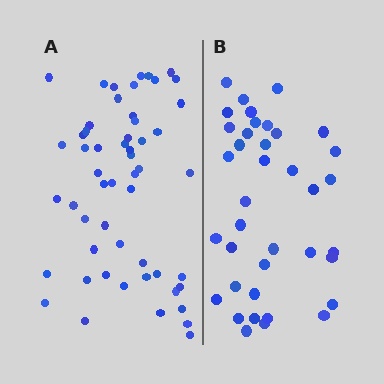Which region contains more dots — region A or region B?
Region A (the left region) has more dots.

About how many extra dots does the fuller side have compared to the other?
Region A has approximately 15 more dots than region B.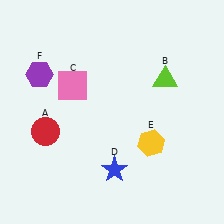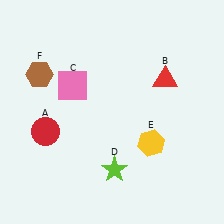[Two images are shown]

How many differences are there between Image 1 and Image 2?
There are 3 differences between the two images.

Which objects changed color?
B changed from lime to red. D changed from blue to lime. F changed from purple to brown.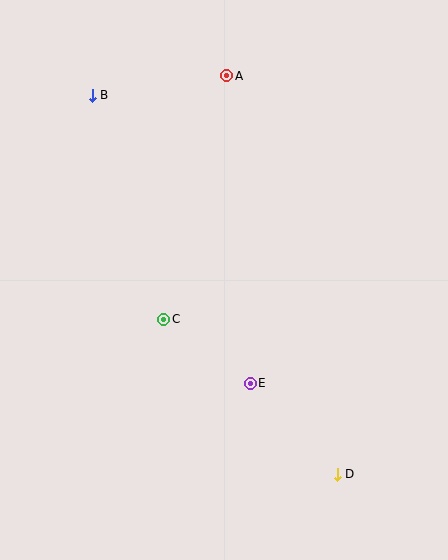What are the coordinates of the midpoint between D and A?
The midpoint between D and A is at (282, 275).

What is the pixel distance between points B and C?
The distance between B and C is 235 pixels.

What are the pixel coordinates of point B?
Point B is at (92, 95).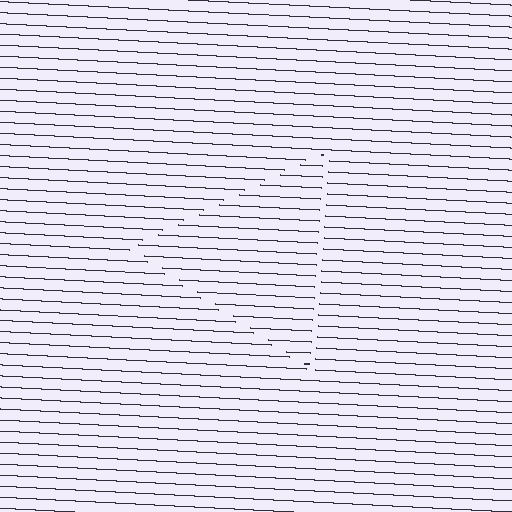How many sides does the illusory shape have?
3 sides — the line-ends trace a triangle.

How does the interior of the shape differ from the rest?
The interior of the shape contains the same grating, shifted by half a period — the contour is defined by the phase discontinuity where line-ends from the inner and outer gratings abut.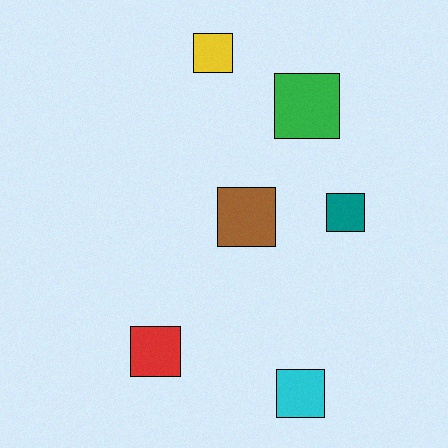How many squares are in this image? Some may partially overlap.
There are 6 squares.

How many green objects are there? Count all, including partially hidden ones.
There is 1 green object.